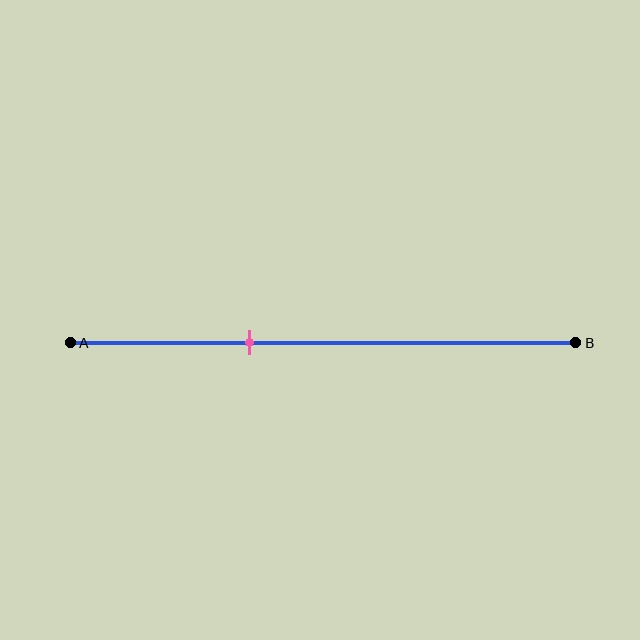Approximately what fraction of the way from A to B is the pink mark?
The pink mark is approximately 35% of the way from A to B.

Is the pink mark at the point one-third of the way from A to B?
Yes, the mark is approximately at the one-third point.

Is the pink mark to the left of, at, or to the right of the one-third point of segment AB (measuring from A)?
The pink mark is approximately at the one-third point of segment AB.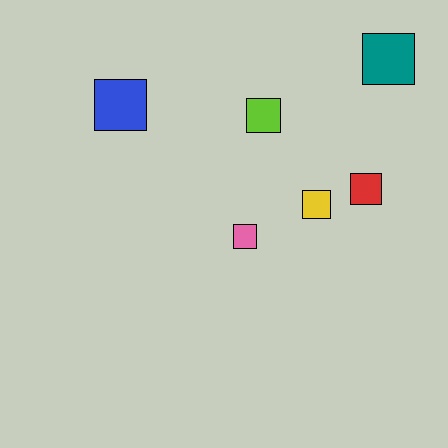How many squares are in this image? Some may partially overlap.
There are 6 squares.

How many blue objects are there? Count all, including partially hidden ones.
There is 1 blue object.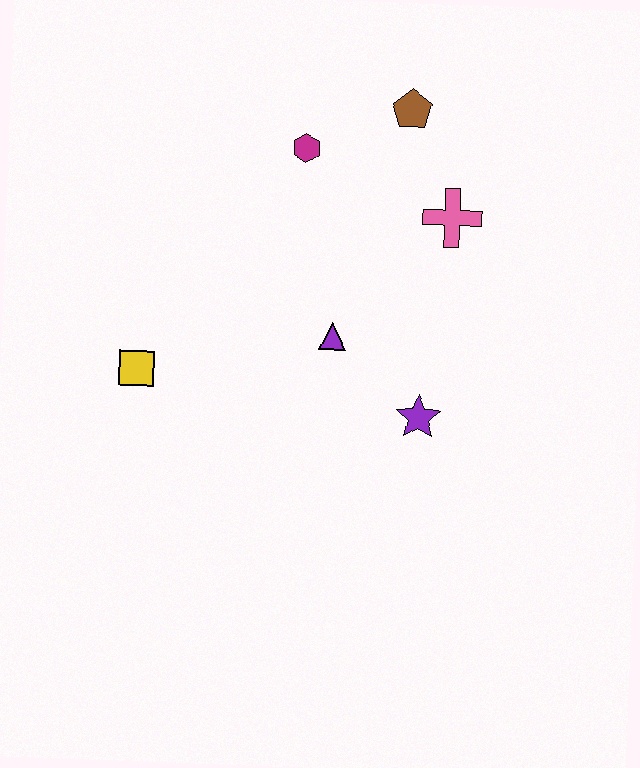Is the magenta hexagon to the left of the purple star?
Yes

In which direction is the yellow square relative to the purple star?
The yellow square is to the left of the purple star.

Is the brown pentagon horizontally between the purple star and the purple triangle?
Yes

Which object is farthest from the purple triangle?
The brown pentagon is farthest from the purple triangle.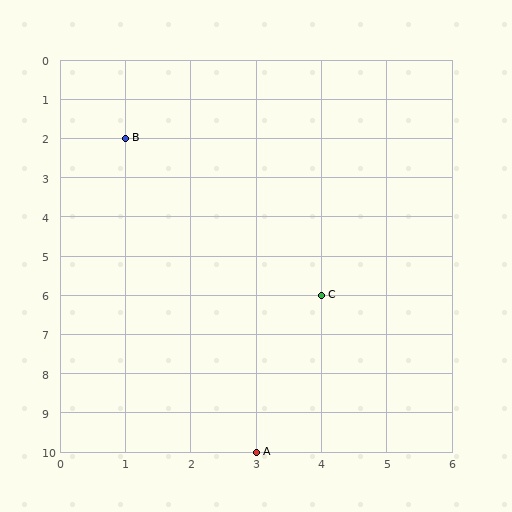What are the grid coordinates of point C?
Point C is at grid coordinates (4, 6).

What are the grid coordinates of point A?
Point A is at grid coordinates (3, 10).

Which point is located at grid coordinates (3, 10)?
Point A is at (3, 10).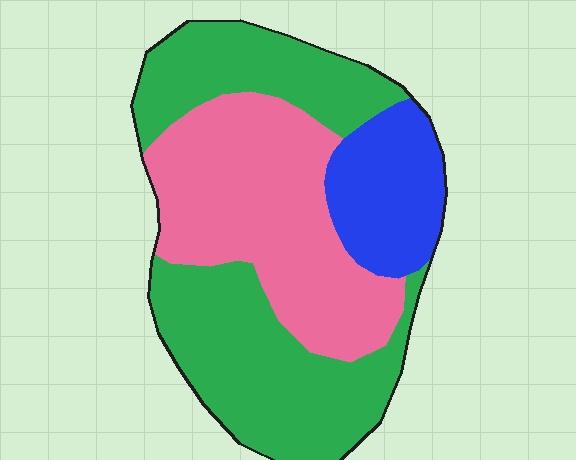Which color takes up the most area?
Green, at roughly 45%.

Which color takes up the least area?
Blue, at roughly 15%.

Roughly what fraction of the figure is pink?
Pink covers around 35% of the figure.